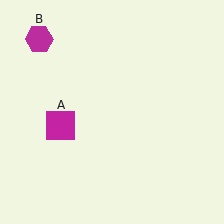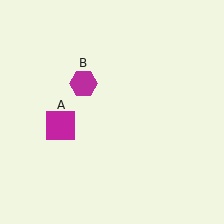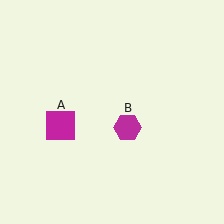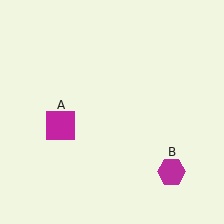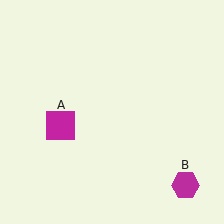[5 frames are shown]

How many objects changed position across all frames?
1 object changed position: magenta hexagon (object B).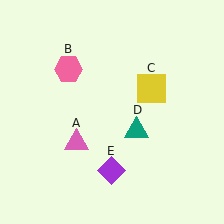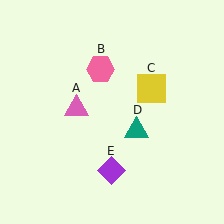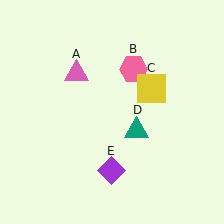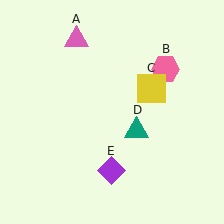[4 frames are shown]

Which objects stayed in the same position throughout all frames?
Yellow square (object C) and teal triangle (object D) and purple diamond (object E) remained stationary.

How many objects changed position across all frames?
2 objects changed position: pink triangle (object A), pink hexagon (object B).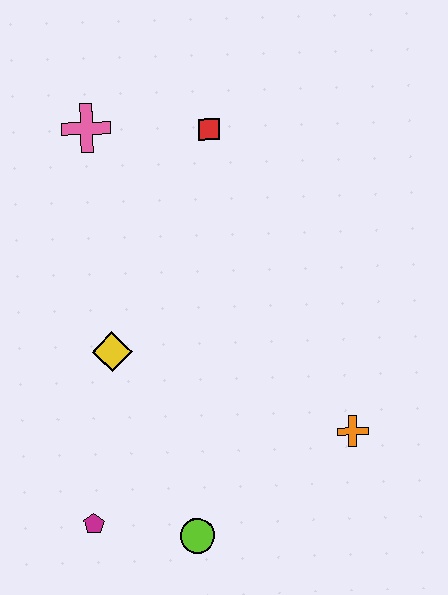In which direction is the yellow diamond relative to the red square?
The yellow diamond is below the red square.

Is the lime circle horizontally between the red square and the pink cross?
Yes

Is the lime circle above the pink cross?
No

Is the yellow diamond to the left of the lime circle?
Yes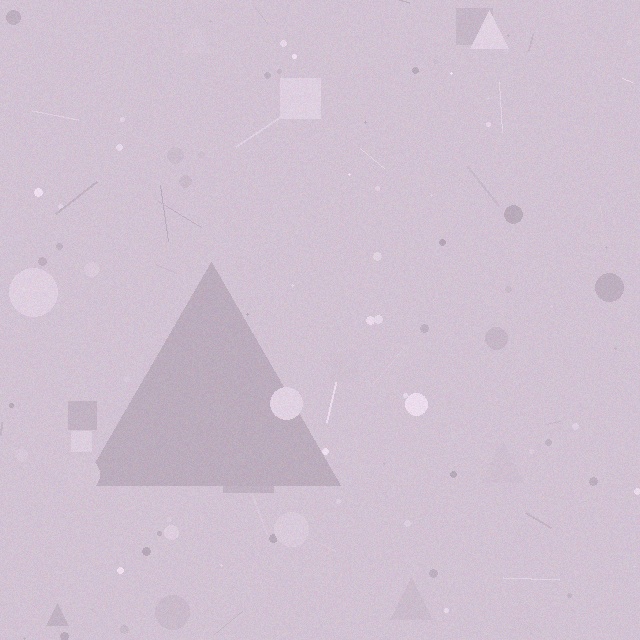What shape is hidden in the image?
A triangle is hidden in the image.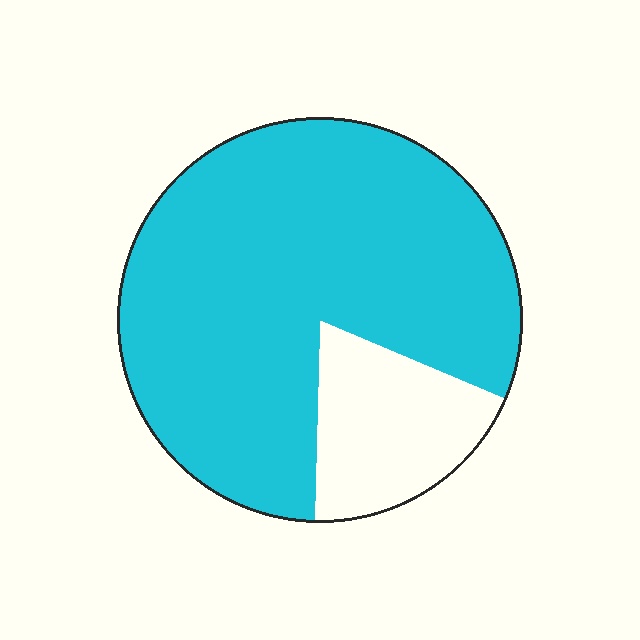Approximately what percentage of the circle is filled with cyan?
Approximately 80%.